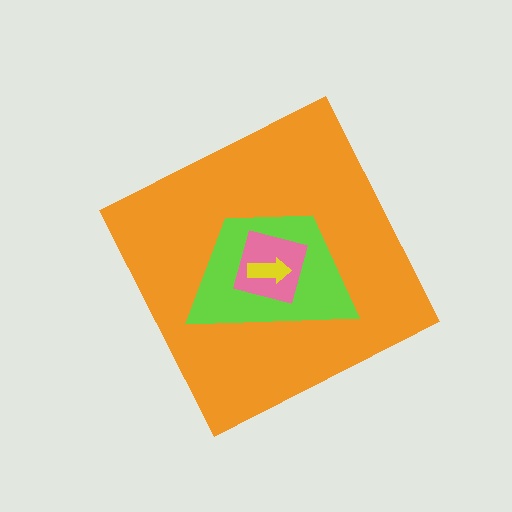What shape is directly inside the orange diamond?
The lime trapezoid.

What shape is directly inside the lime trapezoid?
The pink square.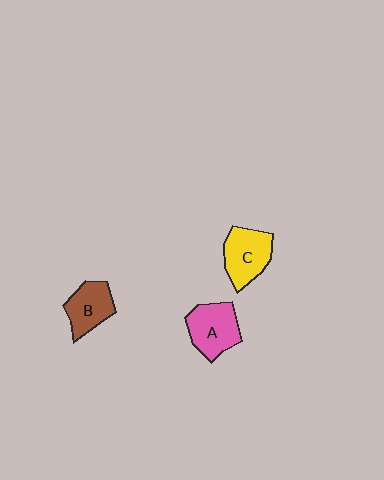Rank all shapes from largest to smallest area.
From largest to smallest: A (pink), C (yellow), B (brown).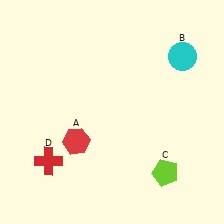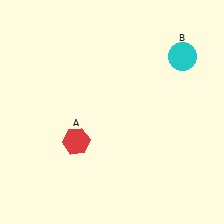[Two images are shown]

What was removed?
The lime pentagon (C), the red cross (D) were removed in Image 2.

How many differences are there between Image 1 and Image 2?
There are 2 differences between the two images.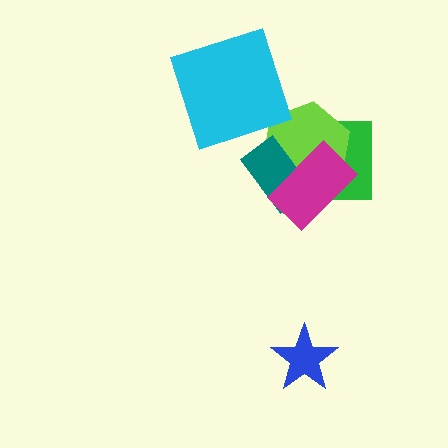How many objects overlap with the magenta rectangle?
3 objects overlap with the magenta rectangle.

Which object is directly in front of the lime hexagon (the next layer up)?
The teal rectangle is directly in front of the lime hexagon.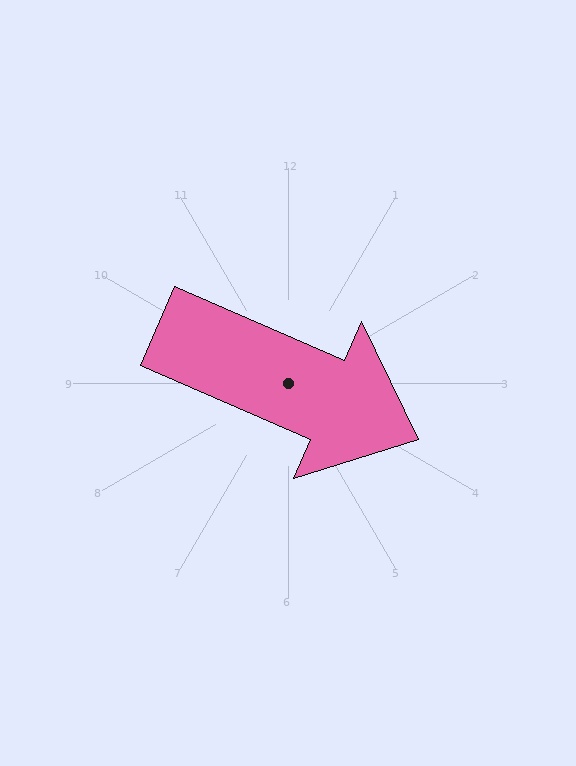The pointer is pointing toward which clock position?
Roughly 4 o'clock.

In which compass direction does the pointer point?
Southeast.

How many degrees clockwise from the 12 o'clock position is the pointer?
Approximately 113 degrees.